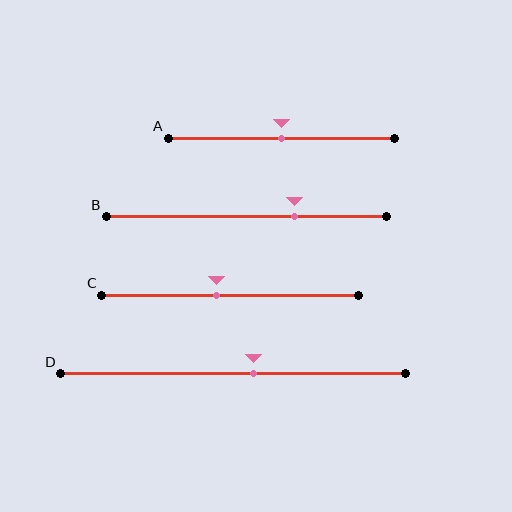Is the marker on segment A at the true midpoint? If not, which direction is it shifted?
Yes, the marker on segment A is at the true midpoint.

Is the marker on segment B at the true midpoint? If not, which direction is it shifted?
No, the marker on segment B is shifted to the right by about 17% of the segment length.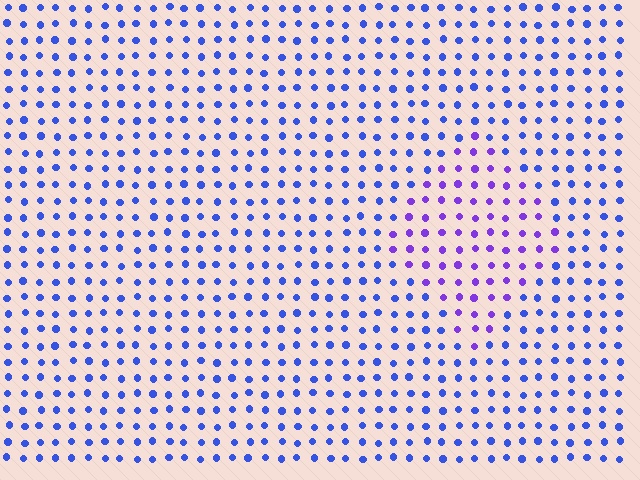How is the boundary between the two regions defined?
The boundary is defined purely by a slight shift in hue (about 37 degrees). Spacing, size, and orientation are identical on both sides.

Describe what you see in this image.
The image is filled with small blue elements in a uniform arrangement. A diamond-shaped region is visible where the elements are tinted to a slightly different hue, forming a subtle color boundary.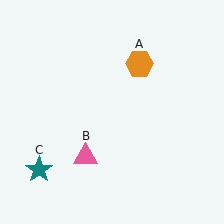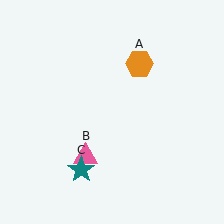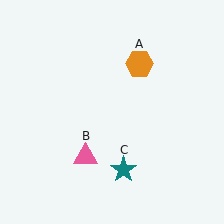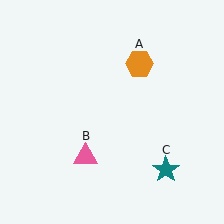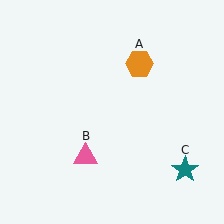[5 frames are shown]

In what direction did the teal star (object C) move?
The teal star (object C) moved right.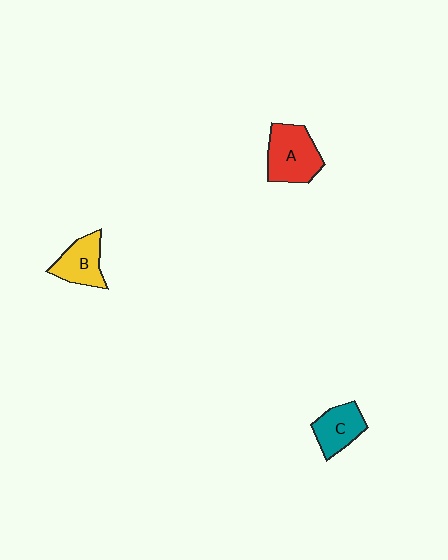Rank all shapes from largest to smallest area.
From largest to smallest: A (red), B (yellow), C (teal).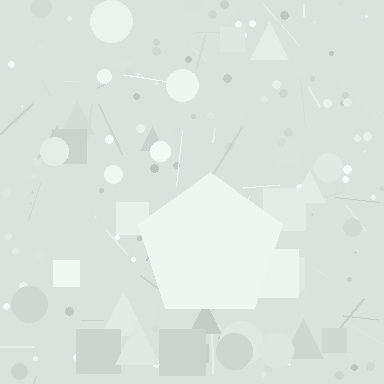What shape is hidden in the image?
A pentagon is hidden in the image.